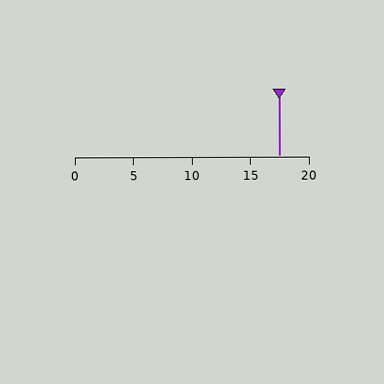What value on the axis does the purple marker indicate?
The marker indicates approximately 17.5.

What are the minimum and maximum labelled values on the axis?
The axis runs from 0 to 20.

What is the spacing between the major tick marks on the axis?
The major ticks are spaced 5 apart.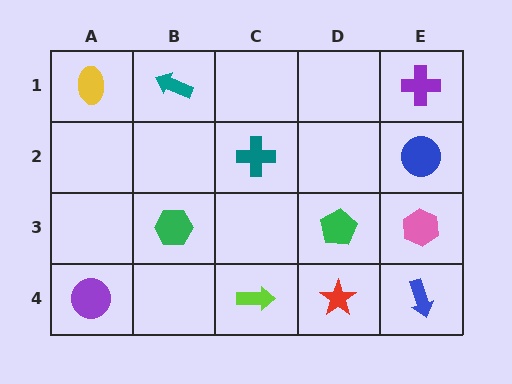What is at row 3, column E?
A pink hexagon.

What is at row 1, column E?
A purple cross.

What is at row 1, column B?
A teal arrow.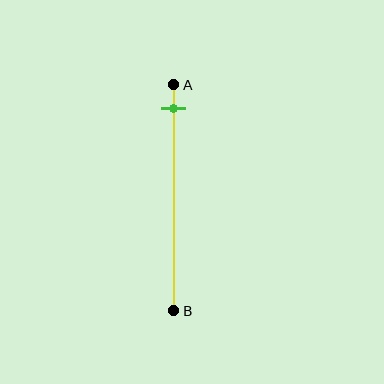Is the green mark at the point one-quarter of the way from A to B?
No, the mark is at about 10% from A, not at the 25% one-quarter point.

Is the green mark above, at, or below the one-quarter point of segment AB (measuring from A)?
The green mark is above the one-quarter point of segment AB.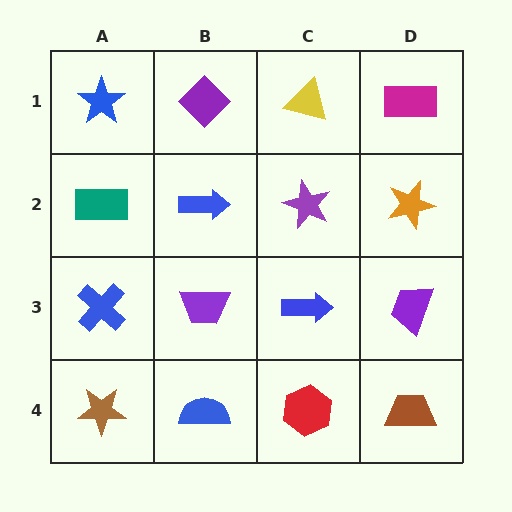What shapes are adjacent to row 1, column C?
A purple star (row 2, column C), a purple diamond (row 1, column B), a magenta rectangle (row 1, column D).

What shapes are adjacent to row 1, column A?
A teal rectangle (row 2, column A), a purple diamond (row 1, column B).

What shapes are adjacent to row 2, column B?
A purple diamond (row 1, column B), a purple trapezoid (row 3, column B), a teal rectangle (row 2, column A), a purple star (row 2, column C).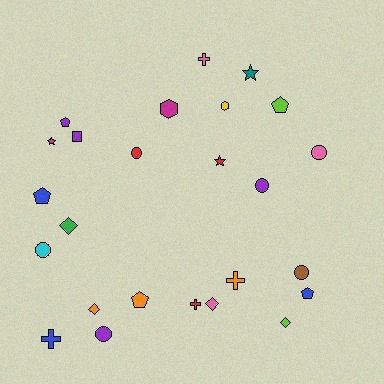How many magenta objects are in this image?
There are 2 magenta objects.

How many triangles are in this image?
There are no triangles.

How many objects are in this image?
There are 25 objects.